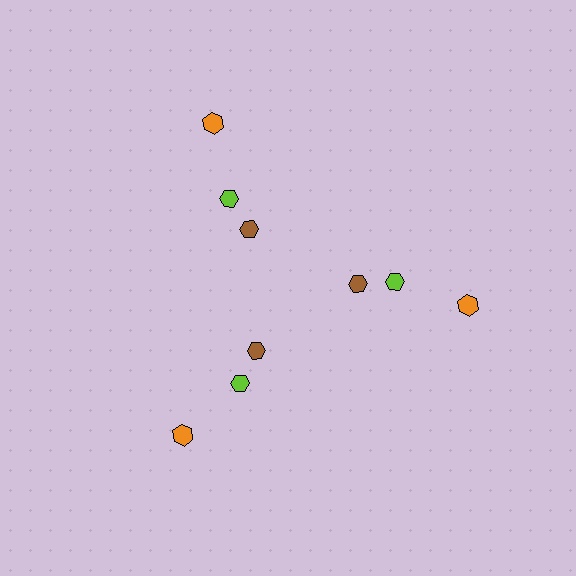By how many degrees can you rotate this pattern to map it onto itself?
The pattern maps onto itself every 120 degrees of rotation.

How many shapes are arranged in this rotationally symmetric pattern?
There are 9 shapes, arranged in 3 groups of 3.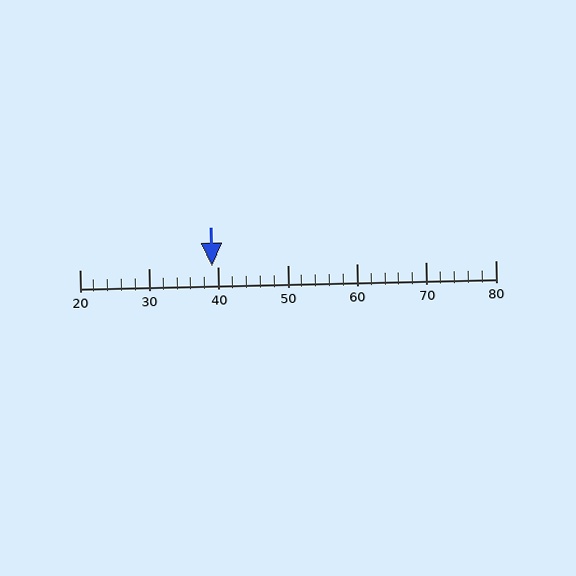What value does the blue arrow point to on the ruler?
The blue arrow points to approximately 39.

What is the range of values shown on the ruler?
The ruler shows values from 20 to 80.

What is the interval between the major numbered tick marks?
The major tick marks are spaced 10 units apart.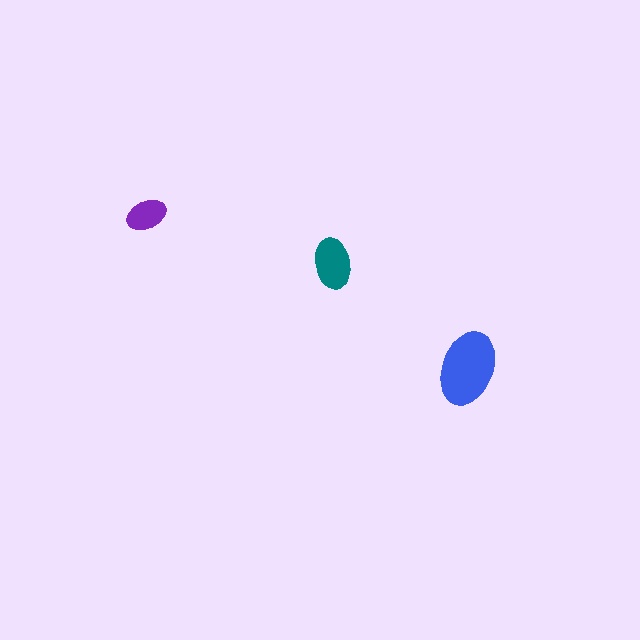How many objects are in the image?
There are 3 objects in the image.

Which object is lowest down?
The blue ellipse is bottommost.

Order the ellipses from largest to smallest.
the blue one, the teal one, the purple one.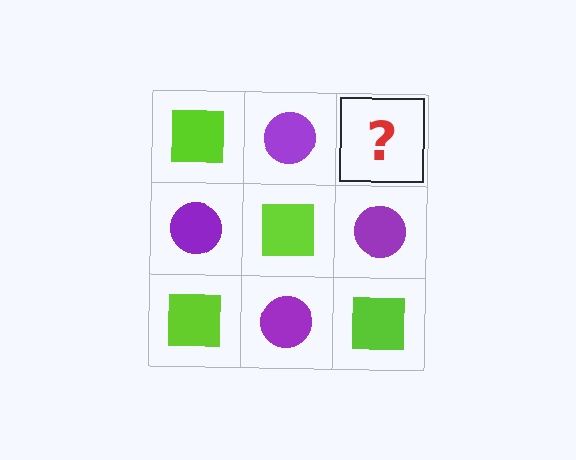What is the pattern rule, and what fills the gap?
The rule is that it alternates lime square and purple circle in a checkerboard pattern. The gap should be filled with a lime square.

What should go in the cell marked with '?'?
The missing cell should contain a lime square.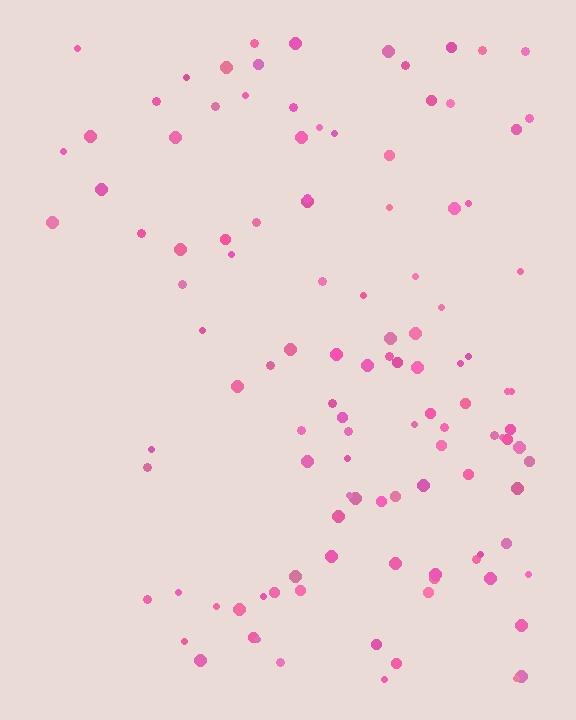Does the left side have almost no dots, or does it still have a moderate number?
Still a moderate number, just noticeably fewer than the right.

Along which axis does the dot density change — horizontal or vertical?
Horizontal.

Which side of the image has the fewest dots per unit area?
The left.